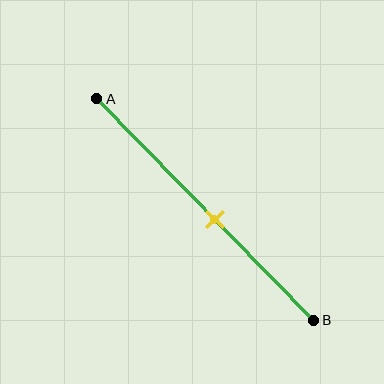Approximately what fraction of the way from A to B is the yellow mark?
The yellow mark is approximately 55% of the way from A to B.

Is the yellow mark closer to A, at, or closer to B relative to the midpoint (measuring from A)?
The yellow mark is closer to point B than the midpoint of segment AB.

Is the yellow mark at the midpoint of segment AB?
No, the mark is at about 55% from A, not at the 50% midpoint.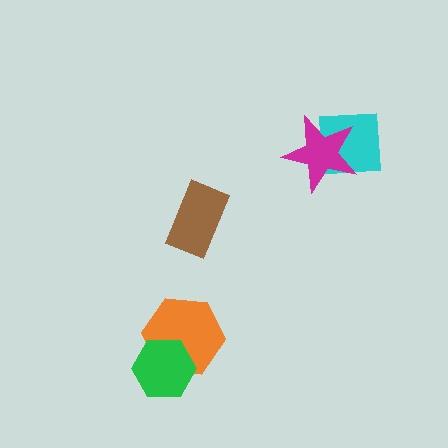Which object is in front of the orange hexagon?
The green hexagon is in front of the orange hexagon.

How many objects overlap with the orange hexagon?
1 object overlaps with the orange hexagon.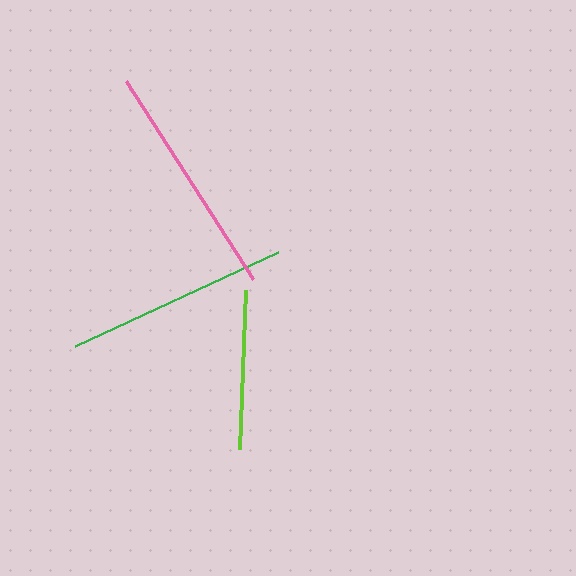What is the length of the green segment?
The green segment is approximately 223 pixels long.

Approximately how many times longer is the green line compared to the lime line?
The green line is approximately 1.4 times the length of the lime line.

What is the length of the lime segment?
The lime segment is approximately 159 pixels long.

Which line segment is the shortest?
The lime line is the shortest at approximately 159 pixels.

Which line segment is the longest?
The pink line is the longest at approximately 235 pixels.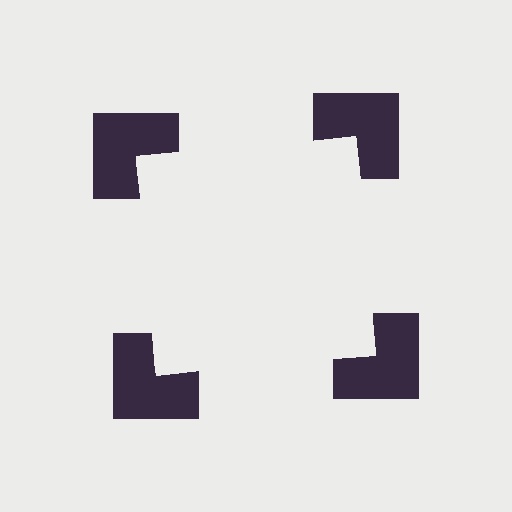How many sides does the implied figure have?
4 sides.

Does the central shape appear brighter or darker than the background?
It typically appears slightly brighter than the background, even though no actual brightness change is drawn.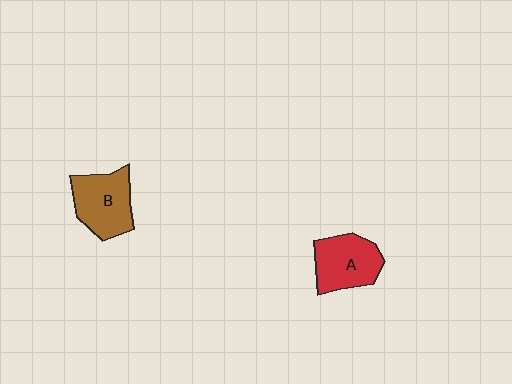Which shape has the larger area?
Shape B (brown).